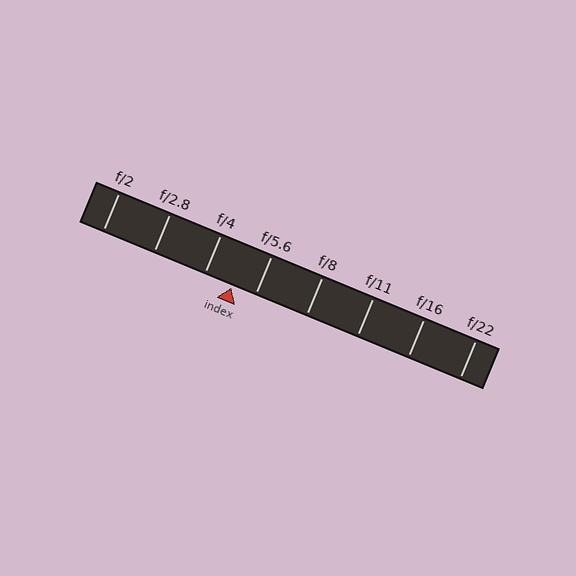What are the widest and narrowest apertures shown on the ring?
The widest aperture shown is f/2 and the narrowest is f/22.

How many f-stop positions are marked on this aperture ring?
There are 8 f-stop positions marked.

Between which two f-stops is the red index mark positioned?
The index mark is between f/4 and f/5.6.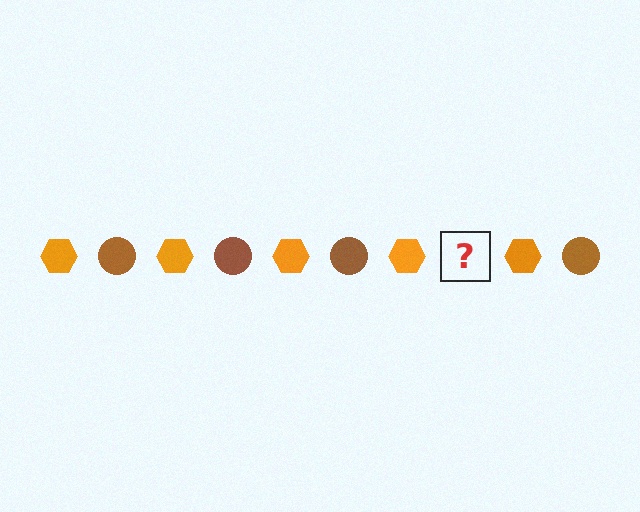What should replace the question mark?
The question mark should be replaced with a brown circle.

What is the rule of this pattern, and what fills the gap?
The rule is that the pattern alternates between orange hexagon and brown circle. The gap should be filled with a brown circle.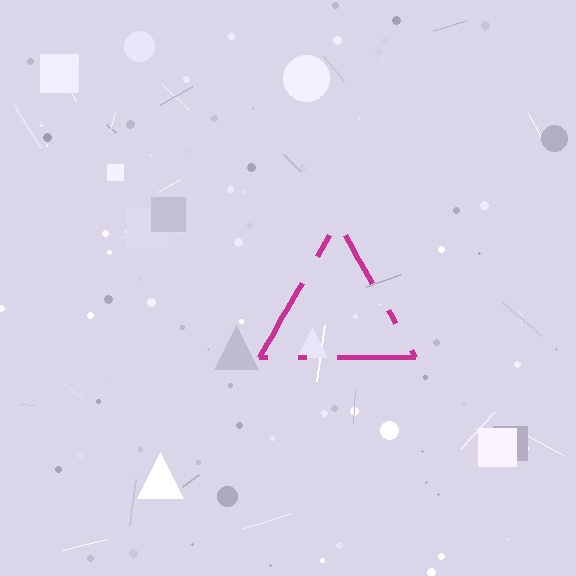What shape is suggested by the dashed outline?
The dashed outline suggests a triangle.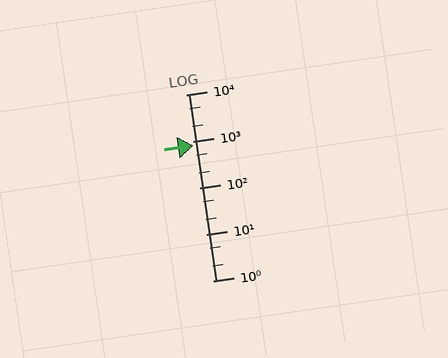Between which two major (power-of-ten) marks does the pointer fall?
The pointer is between 100 and 1000.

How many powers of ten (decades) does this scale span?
The scale spans 4 decades, from 1 to 10000.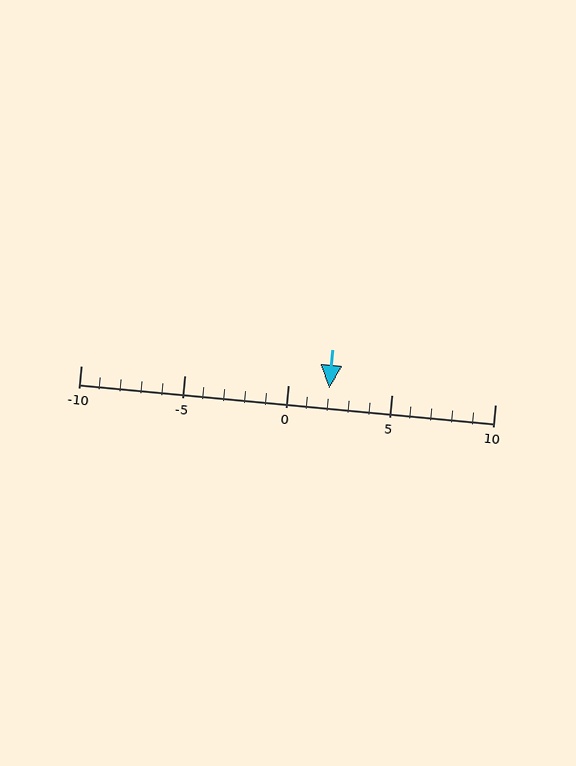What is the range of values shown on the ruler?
The ruler shows values from -10 to 10.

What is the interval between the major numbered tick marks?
The major tick marks are spaced 5 units apart.